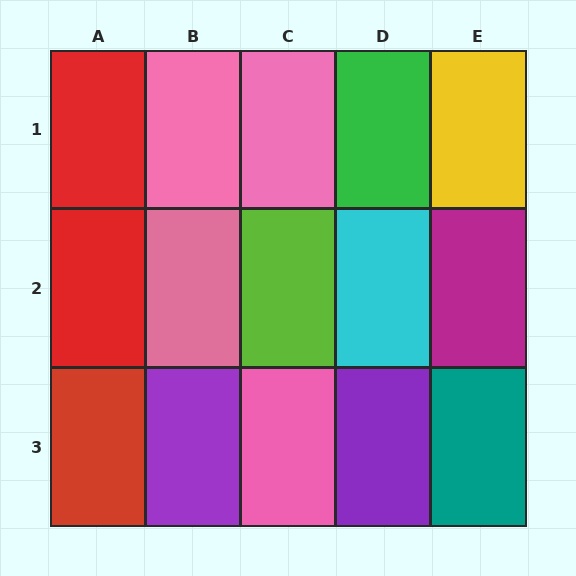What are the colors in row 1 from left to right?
Red, pink, pink, green, yellow.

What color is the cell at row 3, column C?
Pink.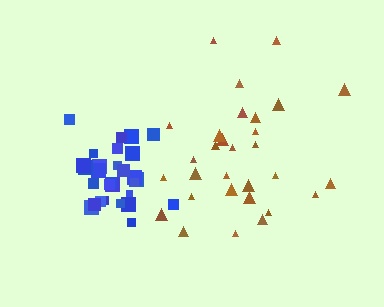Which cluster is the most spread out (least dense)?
Brown.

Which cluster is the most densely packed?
Blue.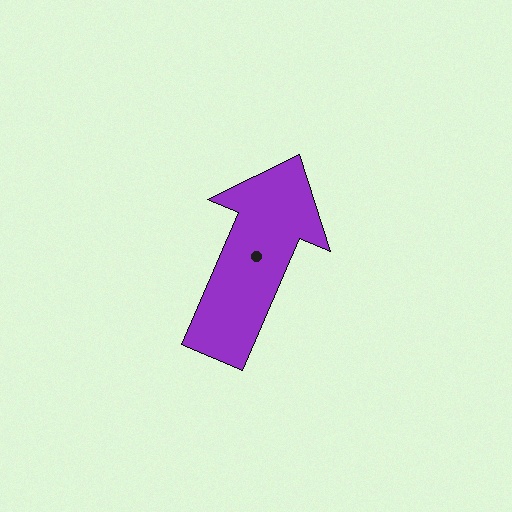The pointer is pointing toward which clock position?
Roughly 1 o'clock.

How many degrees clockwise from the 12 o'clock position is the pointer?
Approximately 23 degrees.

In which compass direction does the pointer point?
Northeast.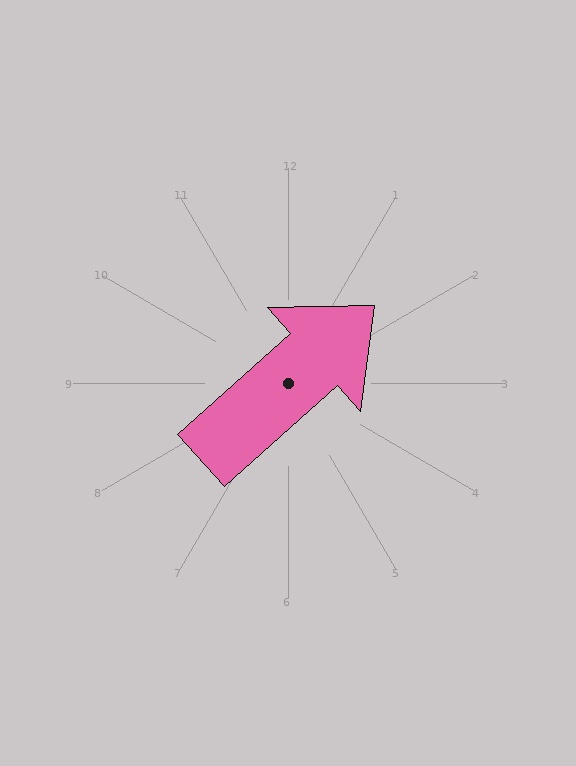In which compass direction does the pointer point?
Northeast.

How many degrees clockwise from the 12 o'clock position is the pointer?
Approximately 48 degrees.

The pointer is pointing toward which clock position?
Roughly 2 o'clock.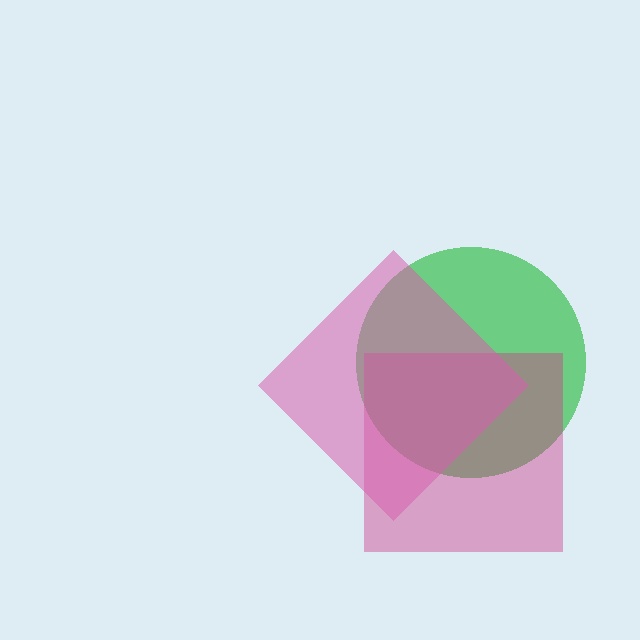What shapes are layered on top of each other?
The layered shapes are: a green circle, a magenta square, a pink diamond.